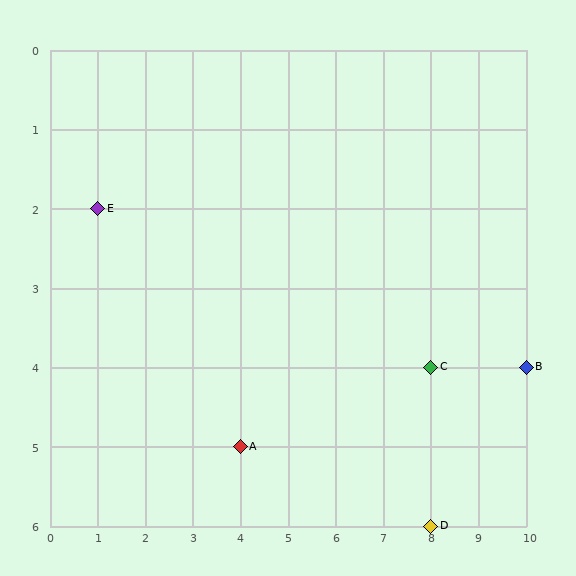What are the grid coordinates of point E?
Point E is at grid coordinates (1, 2).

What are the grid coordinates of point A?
Point A is at grid coordinates (4, 5).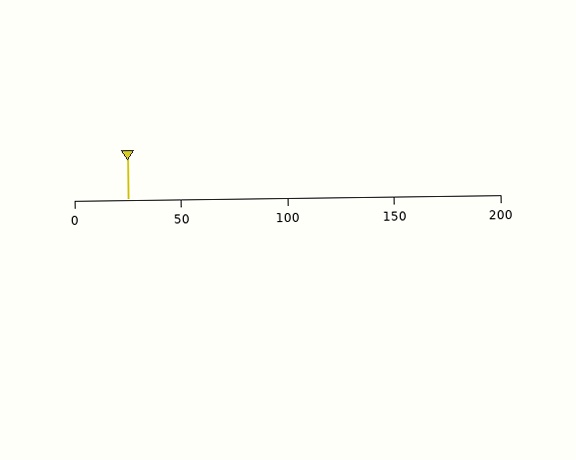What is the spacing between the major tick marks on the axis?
The major ticks are spaced 50 apart.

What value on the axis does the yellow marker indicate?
The marker indicates approximately 25.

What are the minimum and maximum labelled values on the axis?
The axis runs from 0 to 200.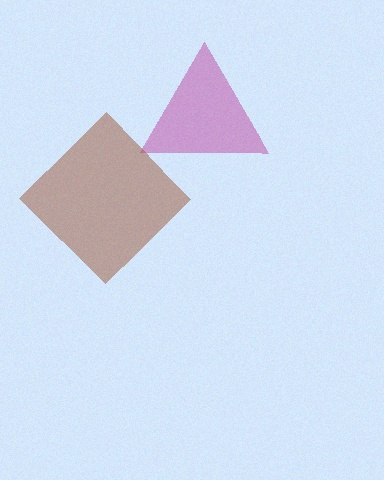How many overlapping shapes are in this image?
There are 2 overlapping shapes in the image.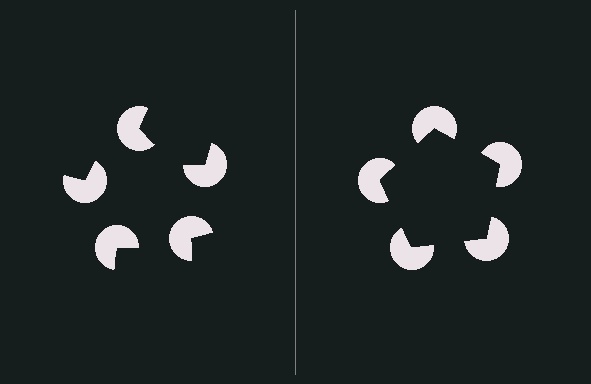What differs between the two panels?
The pac-man discs are positioned identically on both sides; only the wedge orientations differ. On the right they align to a pentagon; on the left they are misaligned.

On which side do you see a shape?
An illusory pentagon appears on the right side. On the left side the wedge cuts are rotated, so no coherent shape forms.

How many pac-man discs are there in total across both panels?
10 — 5 on each side.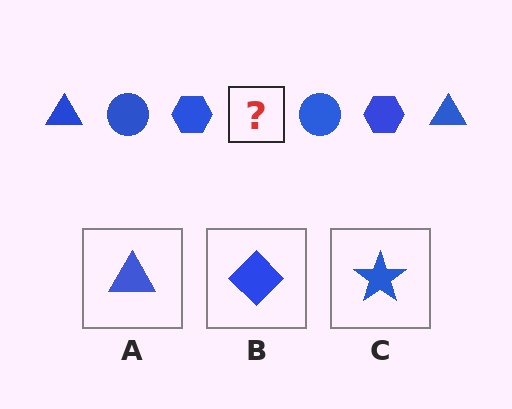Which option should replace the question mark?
Option A.